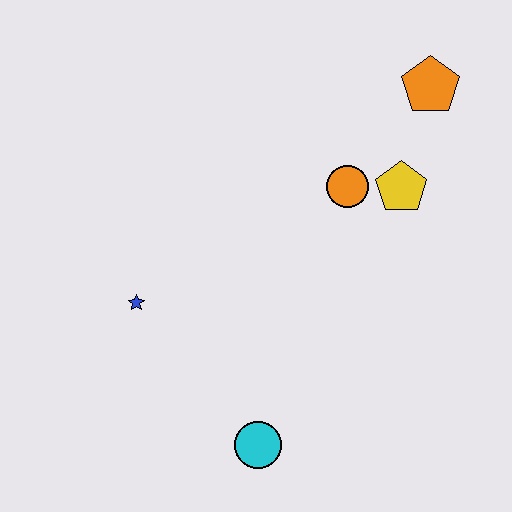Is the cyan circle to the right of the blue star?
Yes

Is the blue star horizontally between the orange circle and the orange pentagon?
No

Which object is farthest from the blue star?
The orange pentagon is farthest from the blue star.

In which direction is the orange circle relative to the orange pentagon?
The orange circle is below the orange pentagon.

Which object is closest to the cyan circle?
The blue star is closest to the cyan circle.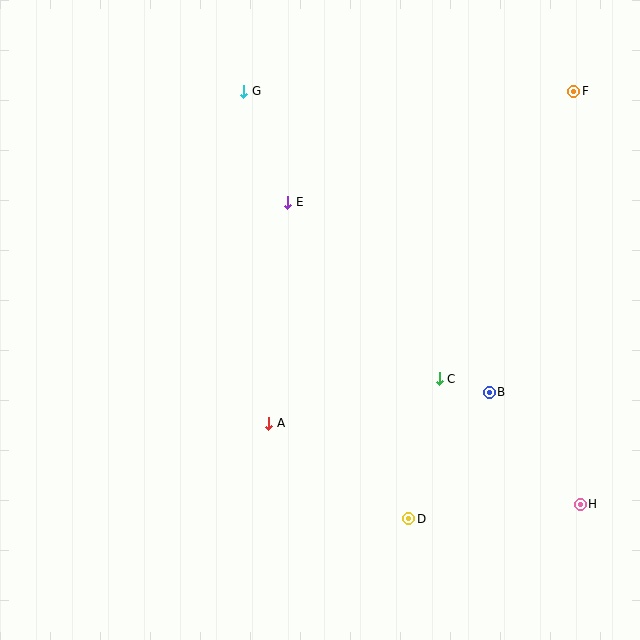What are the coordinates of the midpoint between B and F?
The midpoint between B and F is at (531, 242).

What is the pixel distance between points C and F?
The distance between C and F is 317 pixels.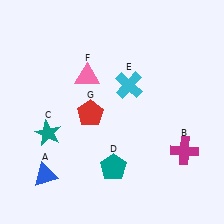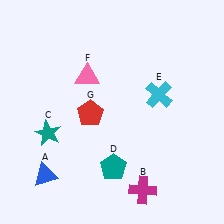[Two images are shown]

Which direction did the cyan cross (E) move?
The cyan cross (E) moved right.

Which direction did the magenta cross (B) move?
The magenta cross (B) moved left.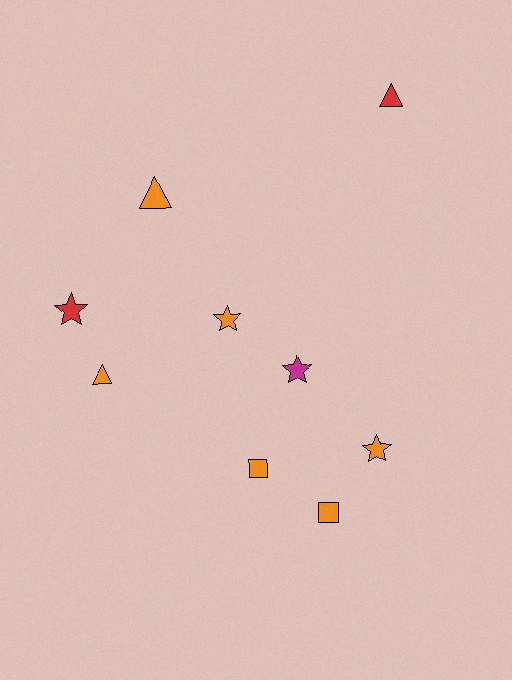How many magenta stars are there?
There is 1 magenta star.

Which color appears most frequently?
Orange, with 6 objects.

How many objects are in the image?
There are 9 objects.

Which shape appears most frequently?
Star, with 4 objects.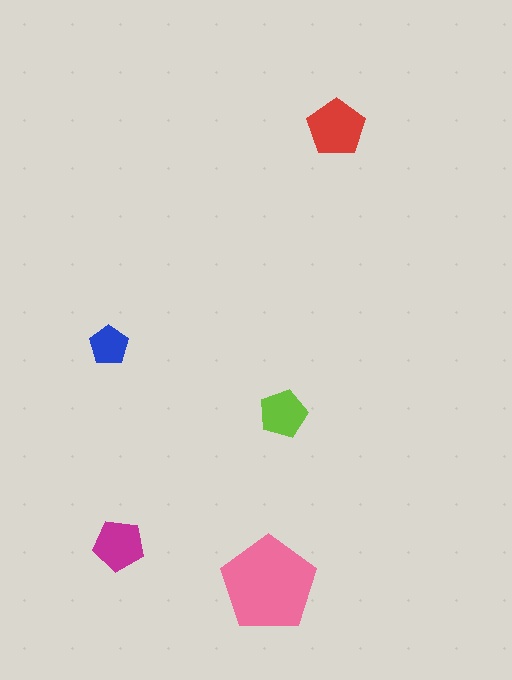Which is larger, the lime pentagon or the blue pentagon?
The lime one.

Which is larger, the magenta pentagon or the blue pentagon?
The magenta one.